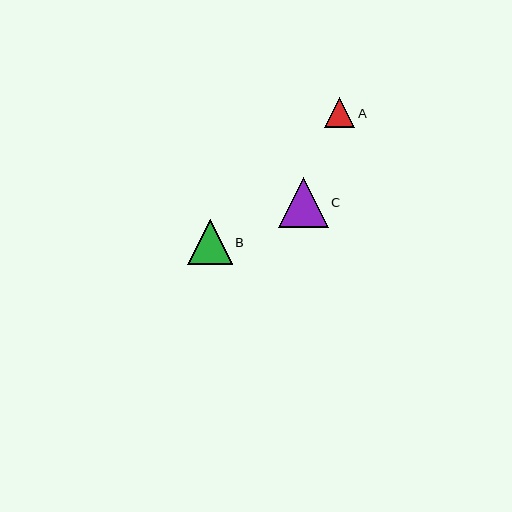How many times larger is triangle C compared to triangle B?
Triangle C is approximately 1.1 times the size of triangle B.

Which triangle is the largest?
Triangle C is the largest with a size of approximately 50 pixels.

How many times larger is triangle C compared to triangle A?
Triangle C is approximately 1.6 times the size of triangle A.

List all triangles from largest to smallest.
From largest to smallest: C, B, A.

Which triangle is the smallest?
Triangle A is the smallest with a size of approximately 30 pixels.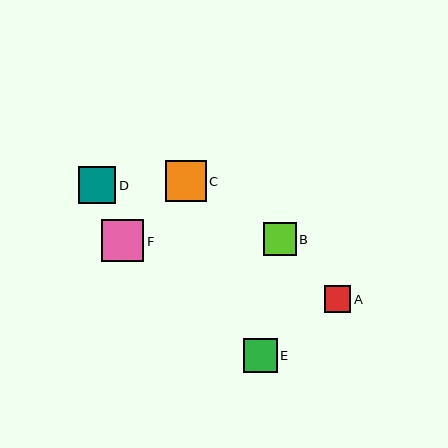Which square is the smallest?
Square A is the smallest with a size of approximately 27 pixels.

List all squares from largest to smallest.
From largest to smallest: F, C, D, E, B, A.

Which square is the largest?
Square F is the largest with a size of approximately 42 pixels.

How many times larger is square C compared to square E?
Square C is approximately 1.2 times the size of square E.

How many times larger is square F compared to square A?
Square F is approximately 1.6 times the size of square A.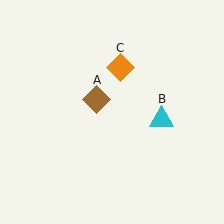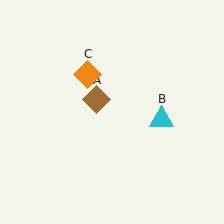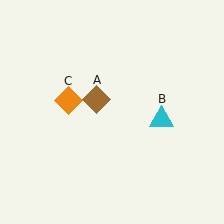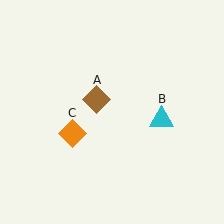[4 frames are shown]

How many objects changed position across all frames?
1 object changed position: orange diamond (object C).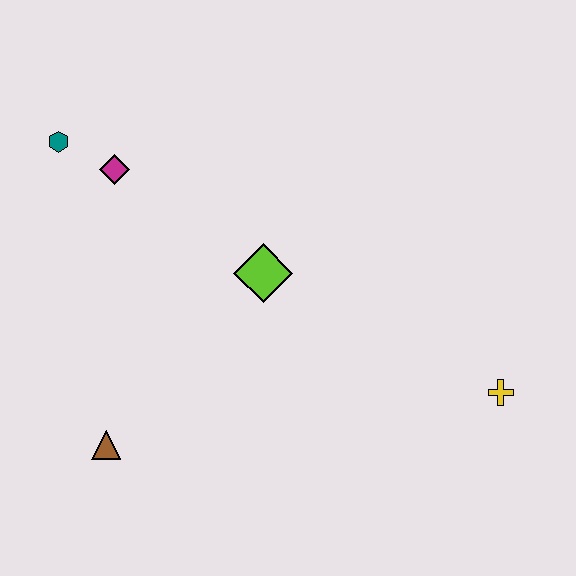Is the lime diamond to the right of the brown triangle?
Yes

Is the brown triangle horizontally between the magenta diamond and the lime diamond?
No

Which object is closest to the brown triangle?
The lime diamond is closest to the brown triangle.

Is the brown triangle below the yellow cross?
Yes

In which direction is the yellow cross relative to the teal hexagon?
The yellow cross is to the right of the teal hexagon.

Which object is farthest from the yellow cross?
The teal hexagon is farthest from the yellow cross.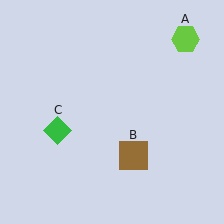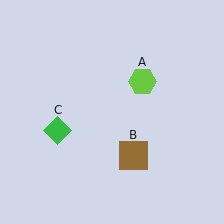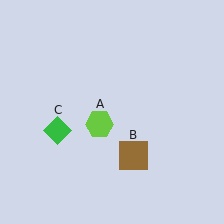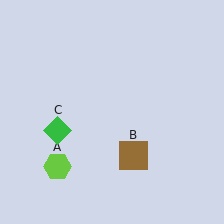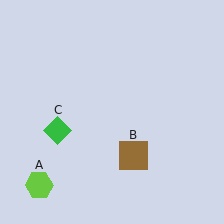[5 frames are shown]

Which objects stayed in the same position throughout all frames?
Brown square (object B) and green diamond (object C) remained stationary.